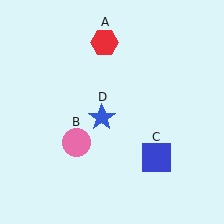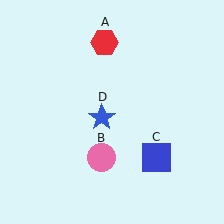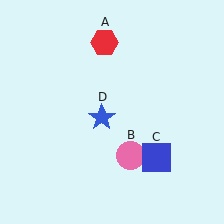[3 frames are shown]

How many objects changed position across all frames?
1 object changed position: pink circle (object B).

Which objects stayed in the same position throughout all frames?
Red hexagon (object A) and blue square (object C) and blue star (object D) remained stationary.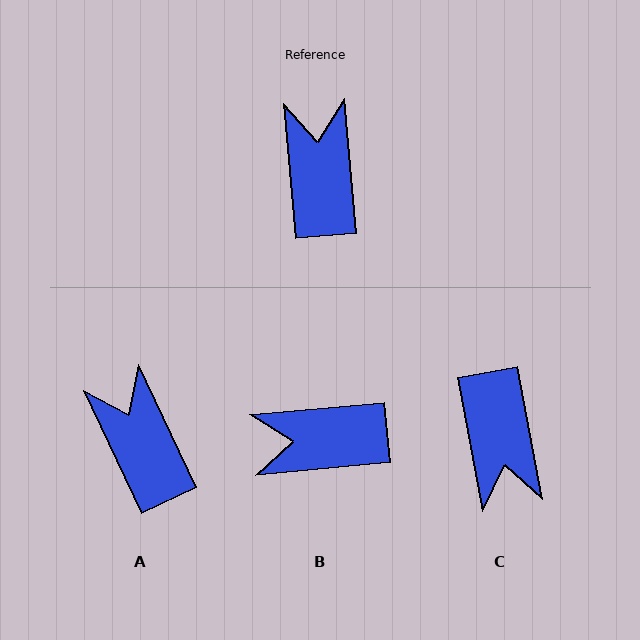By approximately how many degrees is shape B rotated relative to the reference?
Approximately 91 degrees counter-clockwise.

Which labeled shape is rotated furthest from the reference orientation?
C, about 174 degrees away.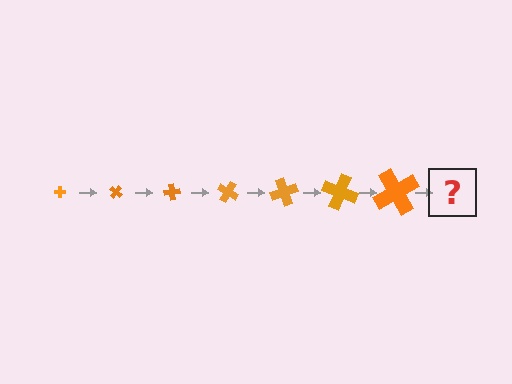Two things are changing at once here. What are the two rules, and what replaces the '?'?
The two rules are that the cross grows larger each step and it rotates 40 degrees each step. The '?' should be a cross, larger than the previous one and rotated 280 degrees from the start.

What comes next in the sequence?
The next element should be a cross, larger than the previous one and rotated 280 degrees from the start.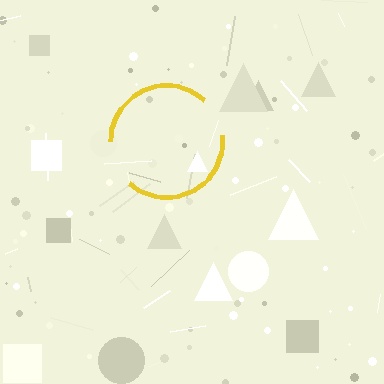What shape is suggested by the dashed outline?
The dashed outline suggests a circle.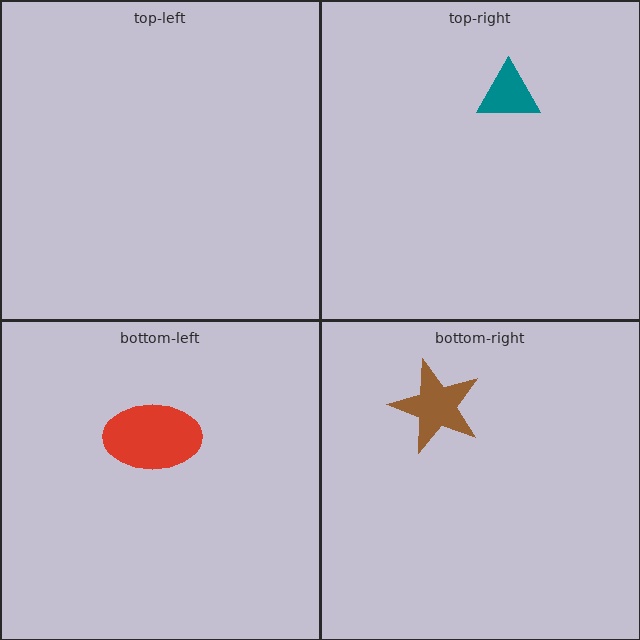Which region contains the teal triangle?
The top-right region.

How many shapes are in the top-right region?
1.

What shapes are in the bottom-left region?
The red ellipse.